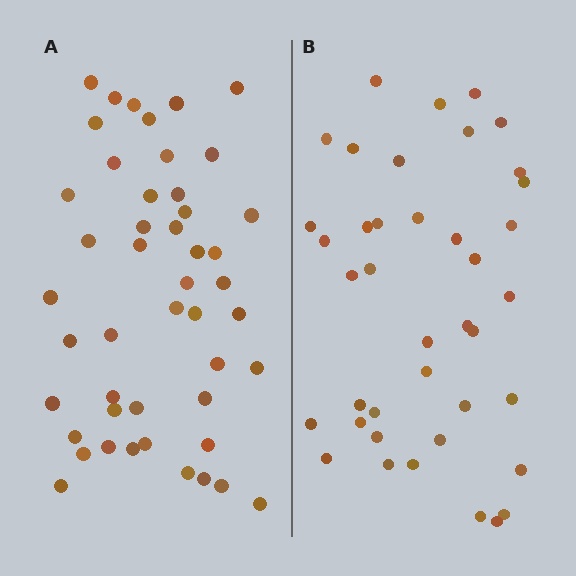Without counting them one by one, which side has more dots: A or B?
Region A (the left region) has more dots.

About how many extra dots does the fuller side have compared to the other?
Region A has roughly 8 or so more dots than region B.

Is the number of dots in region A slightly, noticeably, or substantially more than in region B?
Region A has only slightly more — the two regions are fairly close. The ratio is roughly 1.2 to 1.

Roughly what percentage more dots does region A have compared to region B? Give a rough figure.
About 20% more.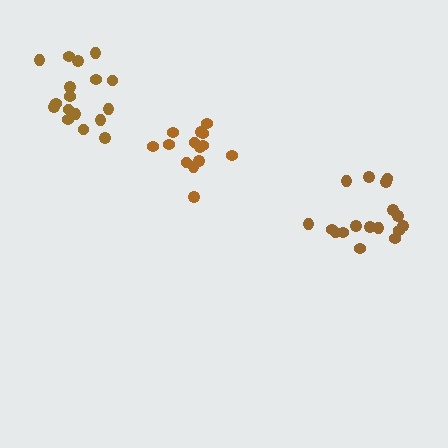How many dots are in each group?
Group 1: 17 dots, Group 2: 14 dots, Group 3: 17 dots (48 total).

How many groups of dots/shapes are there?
There are 3 groups.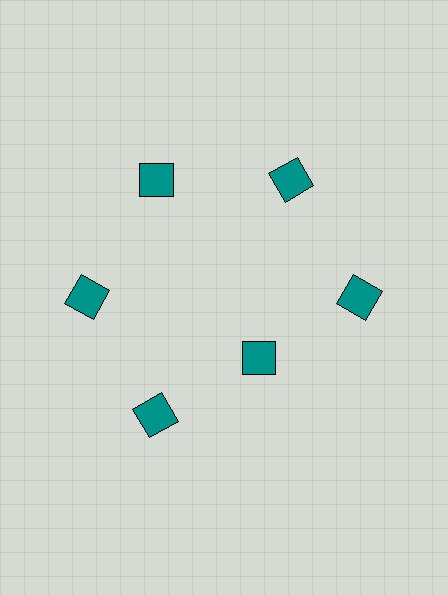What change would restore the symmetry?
The symmetry would be restored by moving it outward, back onto the ring so that all 6 diamonds sit at equal angles and equal distance from the center.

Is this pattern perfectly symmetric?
No. The 6 teal diamonds are arranged in a ring, but one element near the 5 o'clock position is pulled inward toward the center, breaking the 6-fold rotational symmetry.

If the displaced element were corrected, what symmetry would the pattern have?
It would have 6-fold rotational symmetry — the pattern would map onto itself every 60 degrees.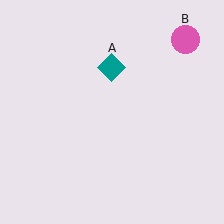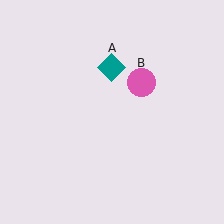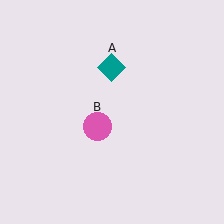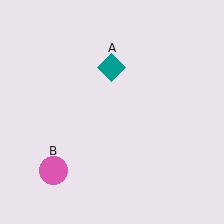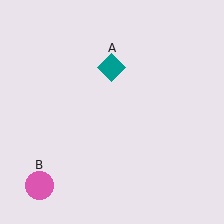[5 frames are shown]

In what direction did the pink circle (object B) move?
The pink circle (object B) moved down and to the left.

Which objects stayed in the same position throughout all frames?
Teal diamond (object A) remained stationary.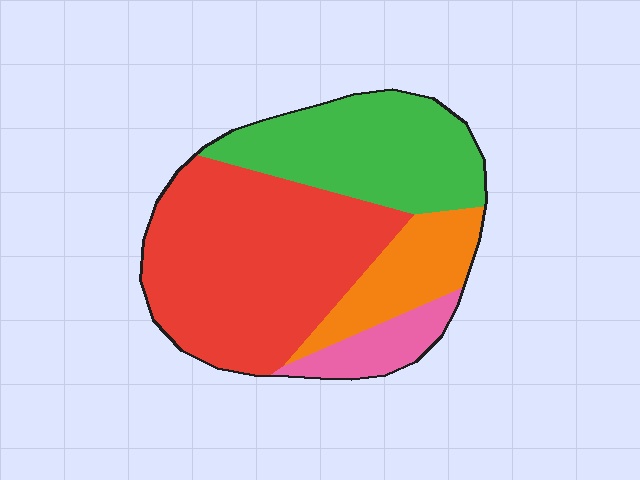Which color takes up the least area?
Pink, at roughly 10%.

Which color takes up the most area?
Red, at roughly 50%.